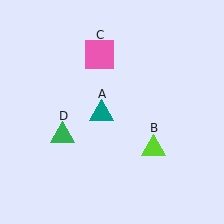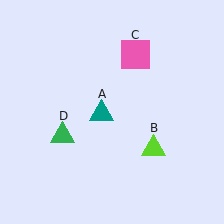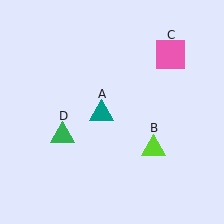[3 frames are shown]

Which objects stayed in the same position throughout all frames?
Teal triangle (object A) and lime triangle (object B) and green triangle (object D) remained stationary.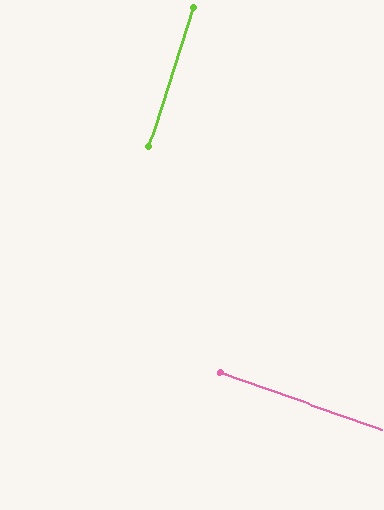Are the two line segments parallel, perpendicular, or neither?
Perpendicular — they meet at approximately 88°.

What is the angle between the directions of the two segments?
Approximately 88 degrees.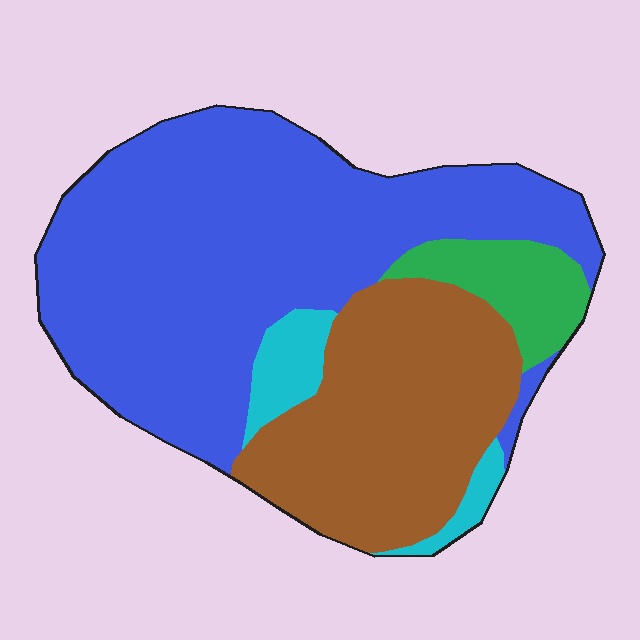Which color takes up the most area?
Blue, at roughly 55%.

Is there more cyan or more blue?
Blue.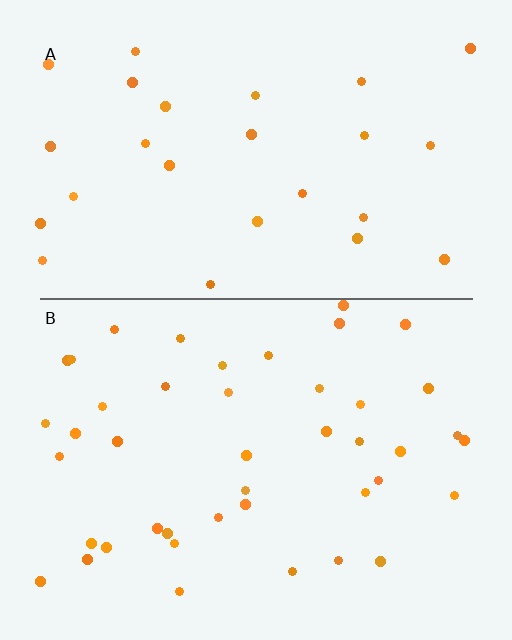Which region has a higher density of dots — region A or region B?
B (the bottom).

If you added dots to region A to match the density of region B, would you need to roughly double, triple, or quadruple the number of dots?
Approximately double.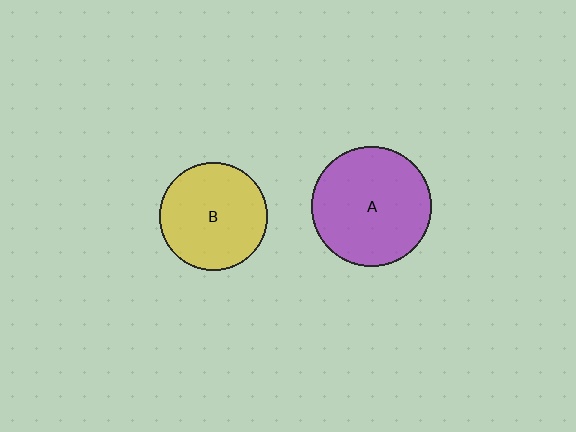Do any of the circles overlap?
No, none of the circles overlap.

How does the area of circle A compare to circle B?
Approximately 1.2 times.